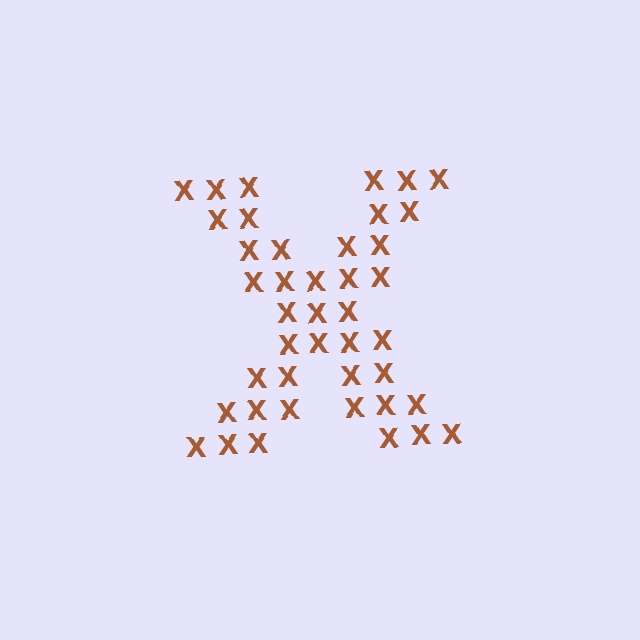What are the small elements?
The small elements are letter X's.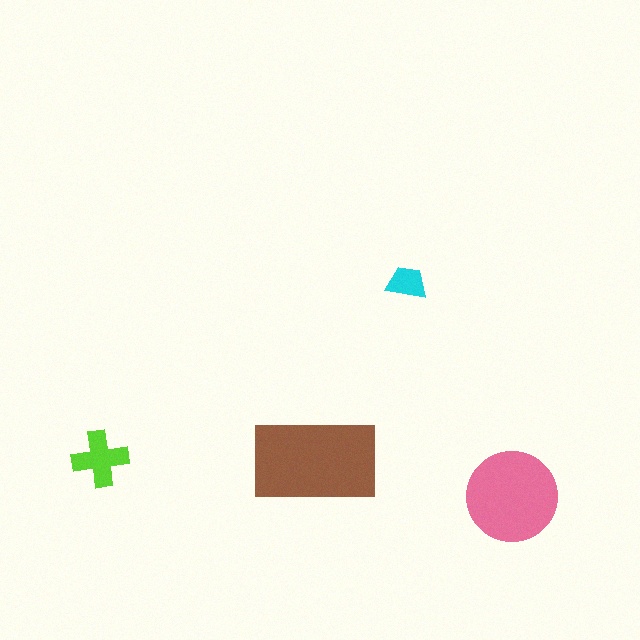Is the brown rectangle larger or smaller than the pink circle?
Larger.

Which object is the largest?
The brown rectangle.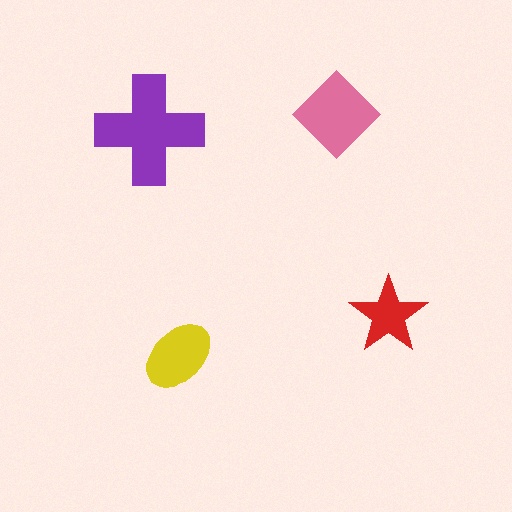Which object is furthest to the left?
The purple cross is leftmost.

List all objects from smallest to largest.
The red star, the yellow ellipse, the pink diamond, the purple cross.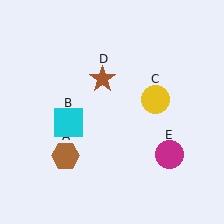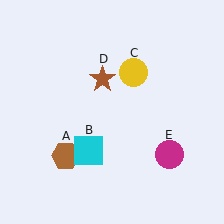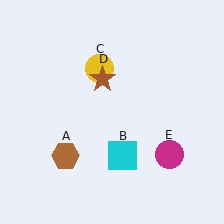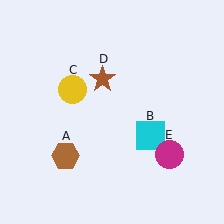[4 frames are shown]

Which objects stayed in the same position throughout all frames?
Brown hexagon (object A) and brown star (object D) and magenta circle (object E) remained stationary.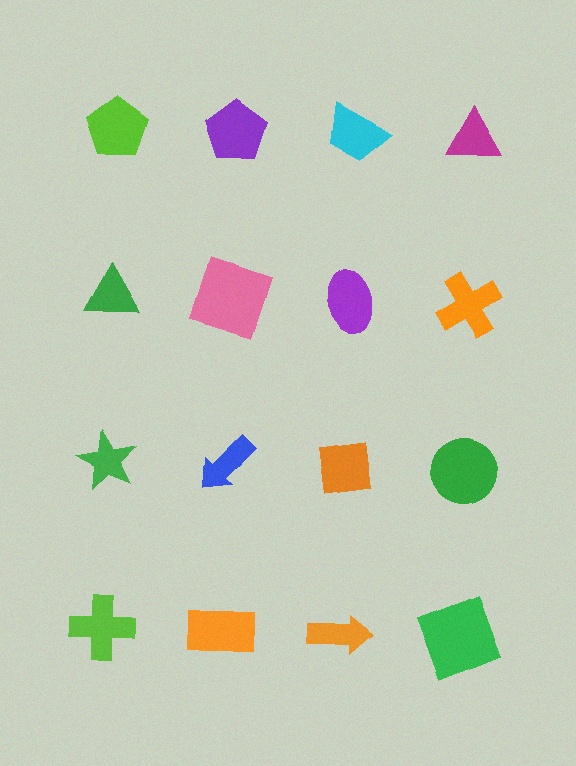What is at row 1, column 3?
A cyan trapezoid.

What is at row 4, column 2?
An orange rectangle.